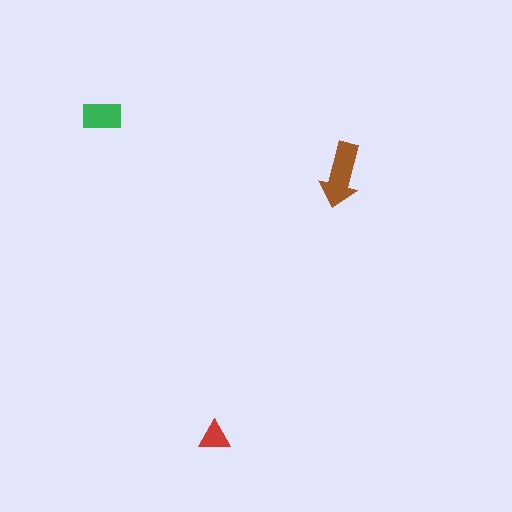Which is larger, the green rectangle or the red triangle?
The green rectangle.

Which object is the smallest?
The red triangle.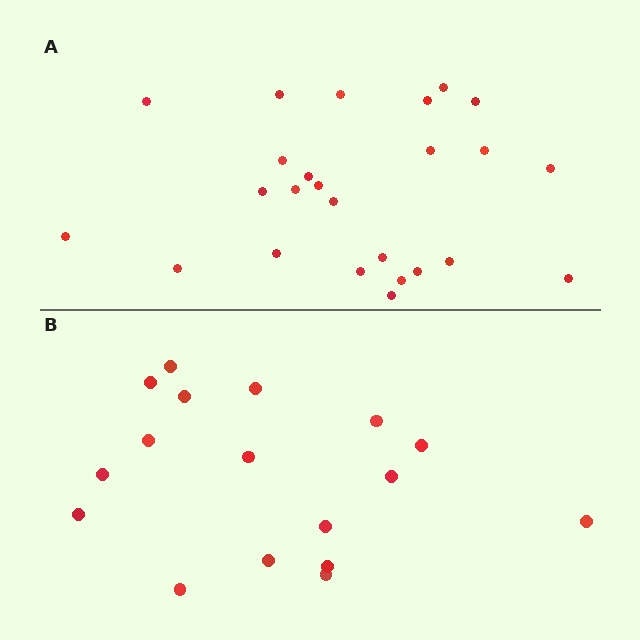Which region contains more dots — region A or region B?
Region A (the top region) has more dots.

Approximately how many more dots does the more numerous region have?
Region A has roughly 8 or so more dots than region B.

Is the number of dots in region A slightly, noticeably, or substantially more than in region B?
Region A has substantially more. The ratio is roughly 1.5 to 1.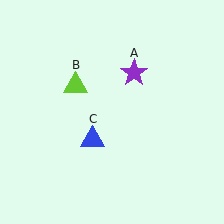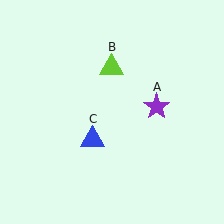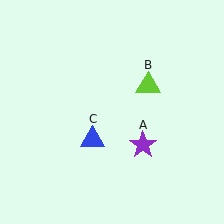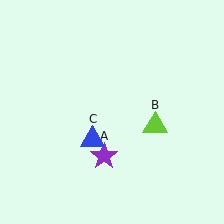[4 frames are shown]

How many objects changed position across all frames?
2 objects changed position: purple star (object A), lime triangle (object B).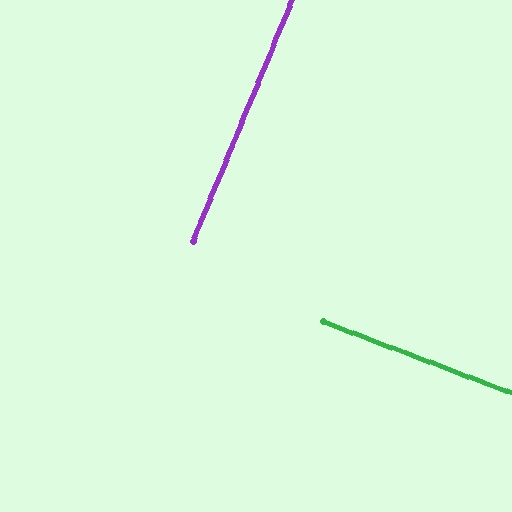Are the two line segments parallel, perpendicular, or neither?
Perpendicular — they meet at approximately 89°.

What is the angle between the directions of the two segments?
Approximately 89 degrees.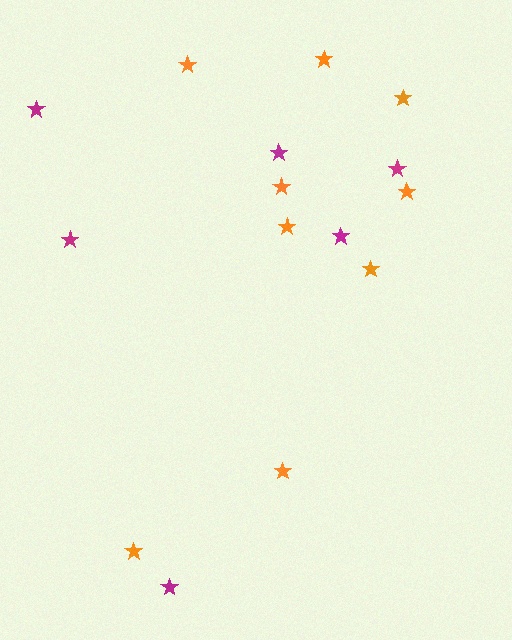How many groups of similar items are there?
There are 2 groups: one group of magenta stars (6) and one group of orange stars (9).